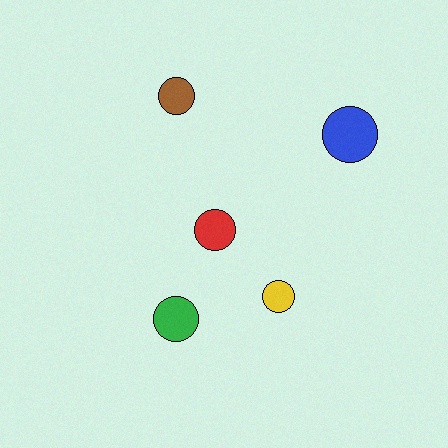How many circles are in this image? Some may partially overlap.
There are 5 circles.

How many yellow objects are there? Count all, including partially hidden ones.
There is 1 yellow object.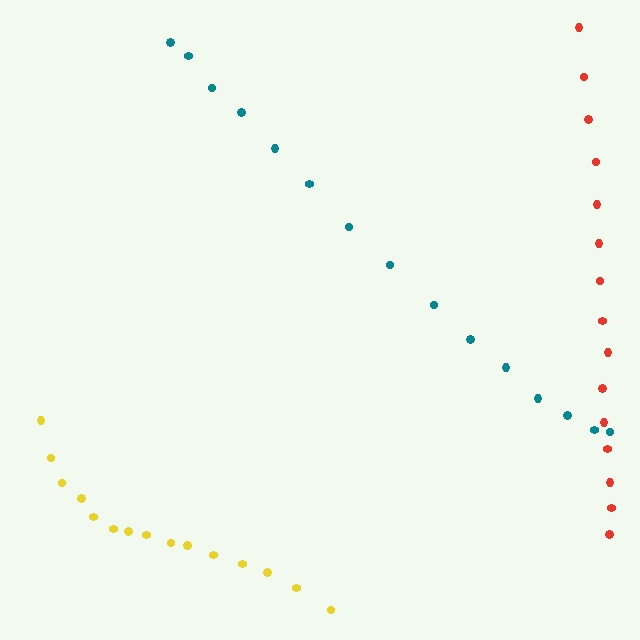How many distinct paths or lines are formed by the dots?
There are 3 distinct paths.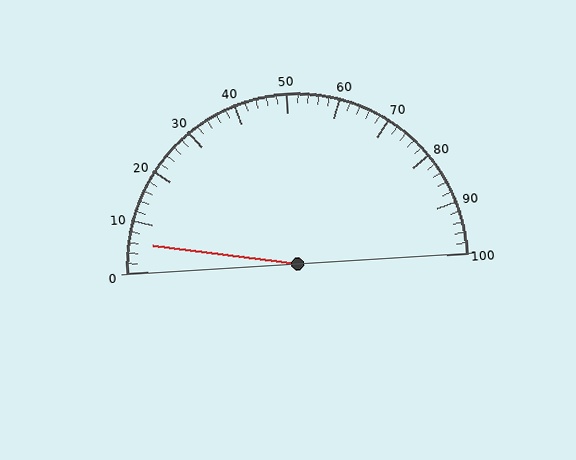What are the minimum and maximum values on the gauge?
The gauge ranges from 0 to 100.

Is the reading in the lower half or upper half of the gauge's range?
The reading is in the lower half of the range (0 to 100).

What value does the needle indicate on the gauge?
The needle indicates approximately 6.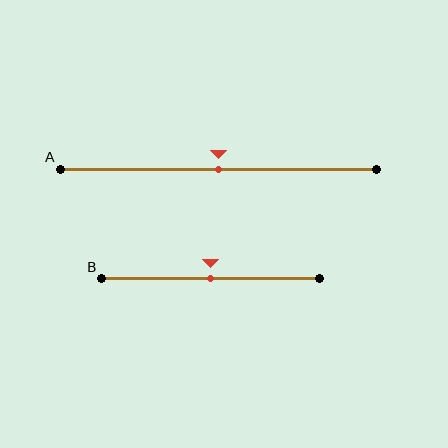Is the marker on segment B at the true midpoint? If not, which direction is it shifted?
Yes, the marker on segment B is at the true midpoint.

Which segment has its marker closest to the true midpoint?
Segment A has its marker closest to the true midpoint.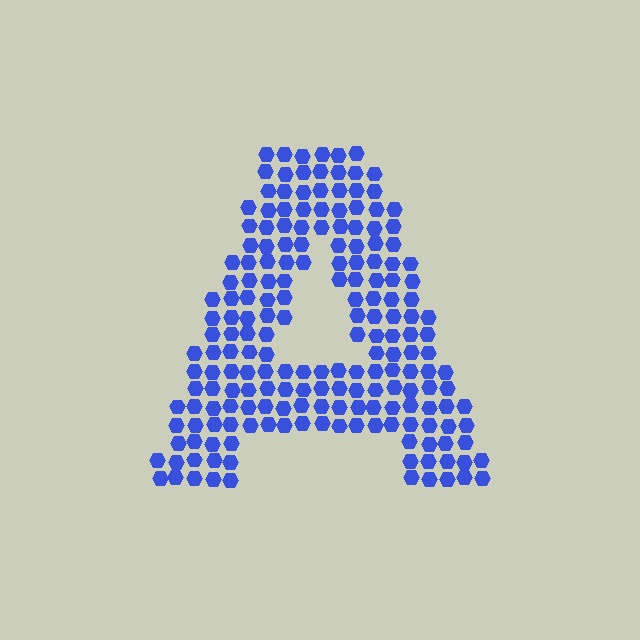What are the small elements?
The small elements are hexagons.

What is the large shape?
The large shape is the letter A.